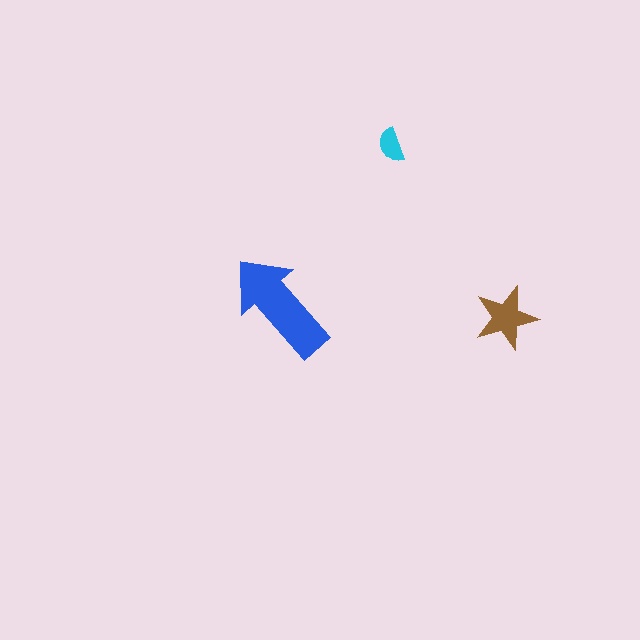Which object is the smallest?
The cyan semicircle.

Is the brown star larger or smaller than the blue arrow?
Smaller.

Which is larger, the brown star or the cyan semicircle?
The brown star.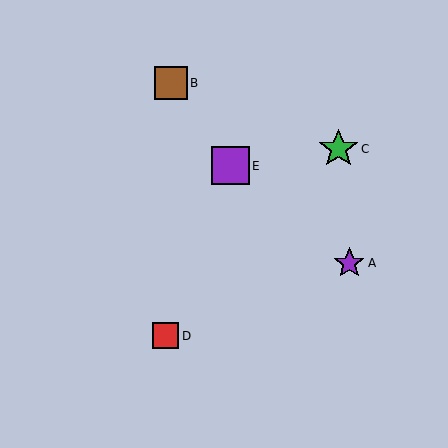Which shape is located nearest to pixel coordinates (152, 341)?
The red square (labeled D) at (166, 336) is nearest to that location.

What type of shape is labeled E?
Shape E is a purple square.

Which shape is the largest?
The green star (labeled C) is the largest.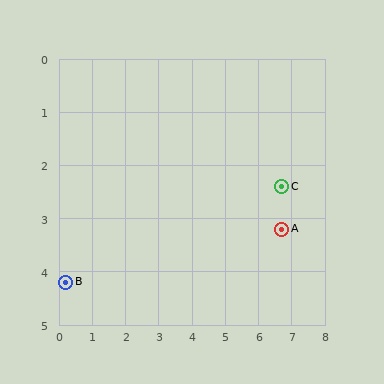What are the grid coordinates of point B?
Point B is at approximately (0.2, 4.2).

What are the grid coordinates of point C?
Point C is at approximately (6.7, 2.4).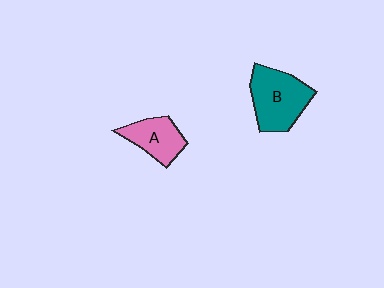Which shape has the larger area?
Shape B (teal).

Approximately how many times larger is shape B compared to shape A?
Approximately 1.5 times.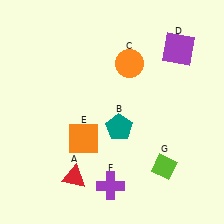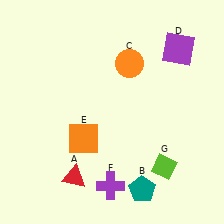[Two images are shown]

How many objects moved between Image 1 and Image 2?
1 object moved between the two images.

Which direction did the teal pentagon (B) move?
The teal pentagon (B) moved down.